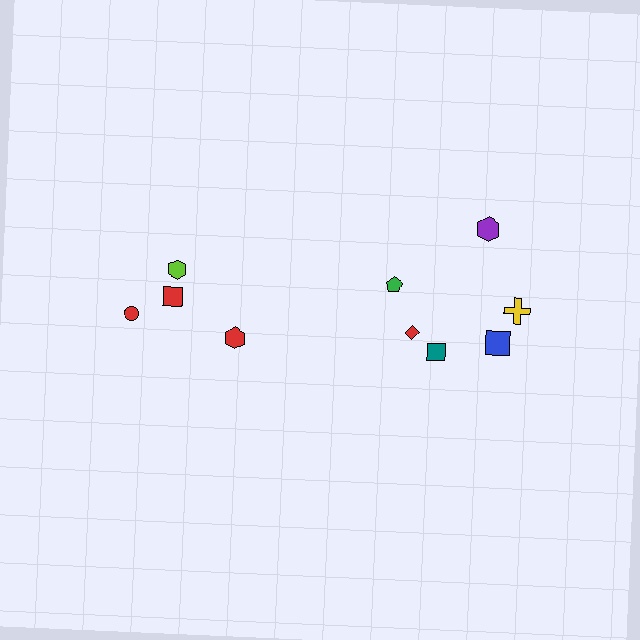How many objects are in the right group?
There are 6 objects.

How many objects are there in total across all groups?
There are 10 objects.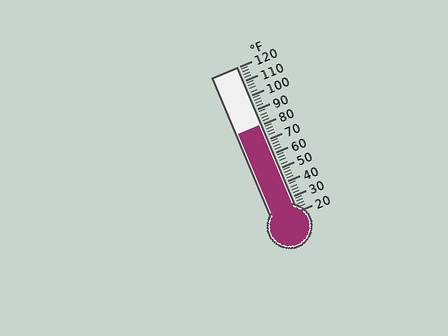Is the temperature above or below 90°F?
The temperature is below 90°F.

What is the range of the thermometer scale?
The thermometer scale ranges from 20°F to 120°F.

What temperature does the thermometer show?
The thermometer shows approximately 80°F.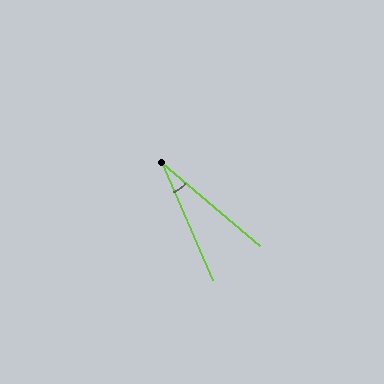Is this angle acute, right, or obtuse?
It is acute.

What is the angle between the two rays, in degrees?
Approximately 26 degrees.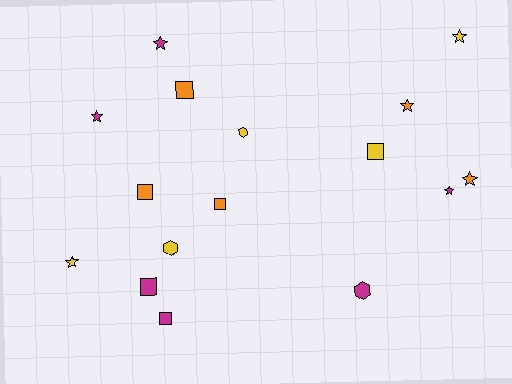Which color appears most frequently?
Magenta, with 6 objects.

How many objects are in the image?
There are 16 objects.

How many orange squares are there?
There are 3 orange squares.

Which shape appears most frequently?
Star, with 7 objects.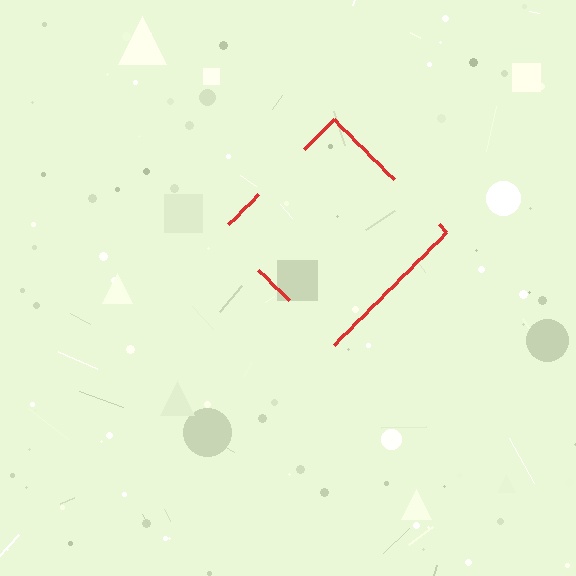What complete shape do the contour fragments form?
The contour fragments form a diamond.